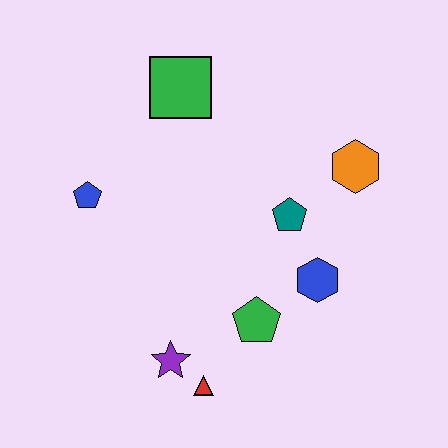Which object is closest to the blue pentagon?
The green square is closest to the blue pentagon.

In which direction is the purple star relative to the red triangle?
The purple star is to the left of the red triangle.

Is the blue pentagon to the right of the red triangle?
No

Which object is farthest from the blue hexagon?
The blue pentagon is farthest from the blue hexagon.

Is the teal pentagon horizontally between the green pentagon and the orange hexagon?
Yes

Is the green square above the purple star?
Yes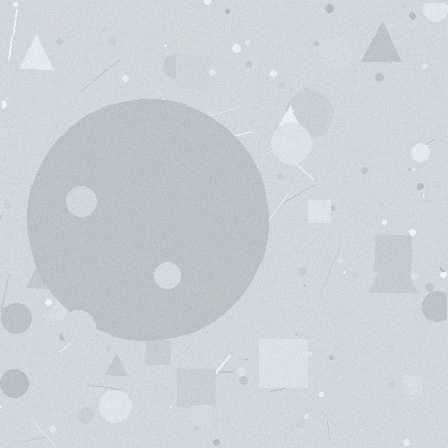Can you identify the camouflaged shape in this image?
The camouflaged shape is a circle.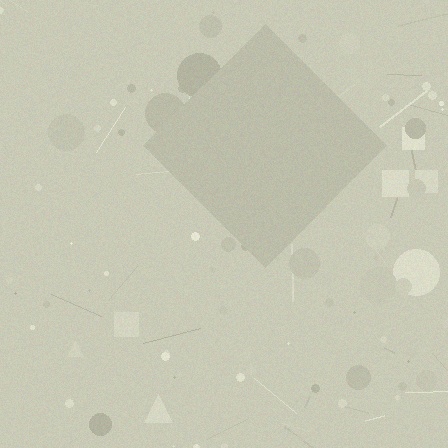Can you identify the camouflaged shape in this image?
The camouflaged shape is a diamond.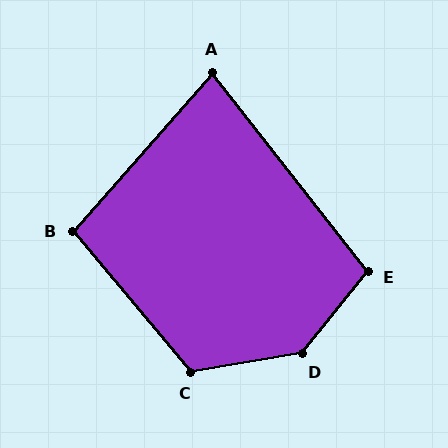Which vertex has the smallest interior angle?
A, at approximately 80 degrees.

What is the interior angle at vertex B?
Approximately 99 degrees (obtuse).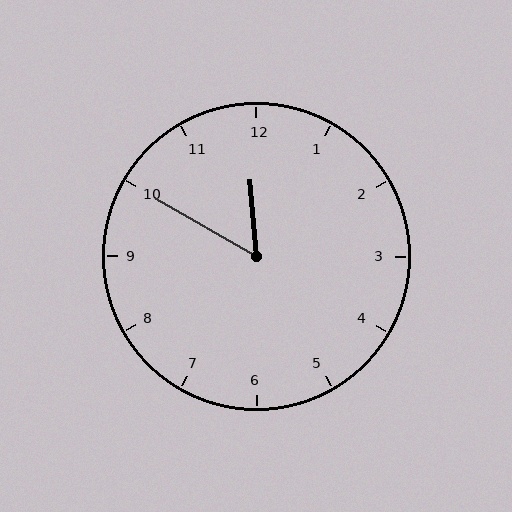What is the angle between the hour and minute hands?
Approximately 55 degrees.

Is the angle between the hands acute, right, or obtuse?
It is acute.